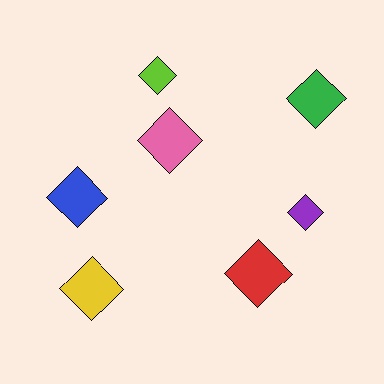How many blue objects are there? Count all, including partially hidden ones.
There is 1 blue object.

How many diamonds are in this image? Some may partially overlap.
There are 7 diamonds.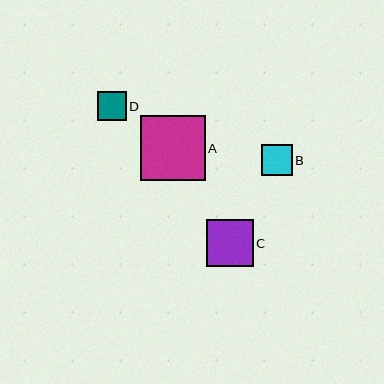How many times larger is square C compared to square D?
Square C is approximately 1.6 times the size of square D.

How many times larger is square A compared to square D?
Square A is approximately 2.2 times the size of square D.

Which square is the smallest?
Square D is the smallest with a size of approximately 29 pixels.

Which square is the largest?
Square A is the largest with a size of approximately 65 pixels.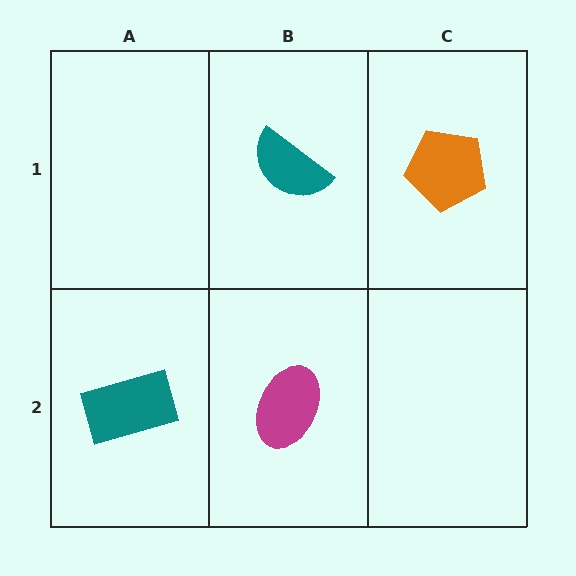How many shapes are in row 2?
2 shapes.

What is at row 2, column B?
A magenta ellipse.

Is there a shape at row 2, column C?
No, that cell is empty.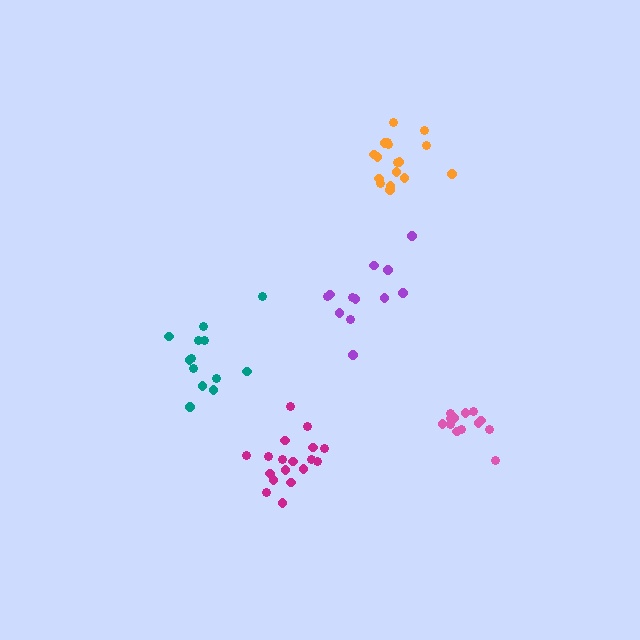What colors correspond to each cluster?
The clusters are colored: purple, pink, magenta, orange, teal.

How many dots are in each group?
Group 1: 12 dots, Group 2: 13 dots, Group 3: 18 dots, Group 4: 17 dots, Group 5: 13 dots (73 total).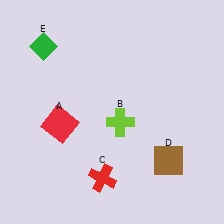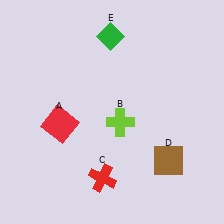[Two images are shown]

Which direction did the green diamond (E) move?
The green diamond (E) moved right.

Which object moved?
The green diamond (E) moved right.